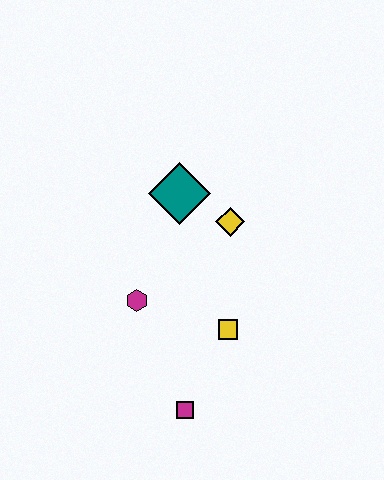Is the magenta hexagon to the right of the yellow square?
No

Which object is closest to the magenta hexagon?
The yellow square is closest to the magenta hexagon.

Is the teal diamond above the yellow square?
Yes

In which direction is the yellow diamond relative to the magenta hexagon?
The yellow diamond is to the right of the magenta hexagon.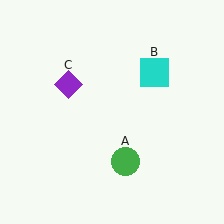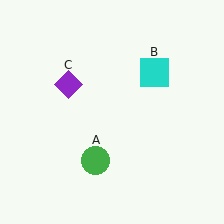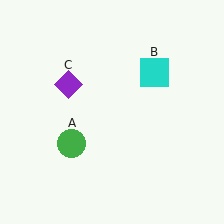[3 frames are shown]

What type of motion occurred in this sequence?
The green circle (object A) rotated clockwise around the center of the scene.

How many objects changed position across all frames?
1 object changed position: green circle (object A).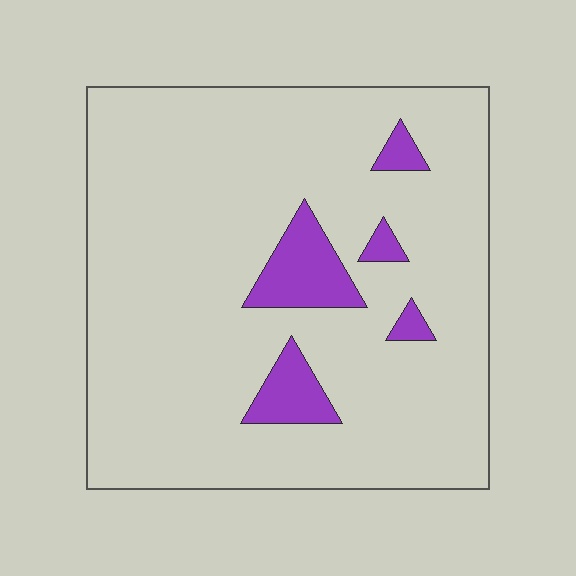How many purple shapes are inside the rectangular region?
5.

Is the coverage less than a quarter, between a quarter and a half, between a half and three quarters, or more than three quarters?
Less than a quarter.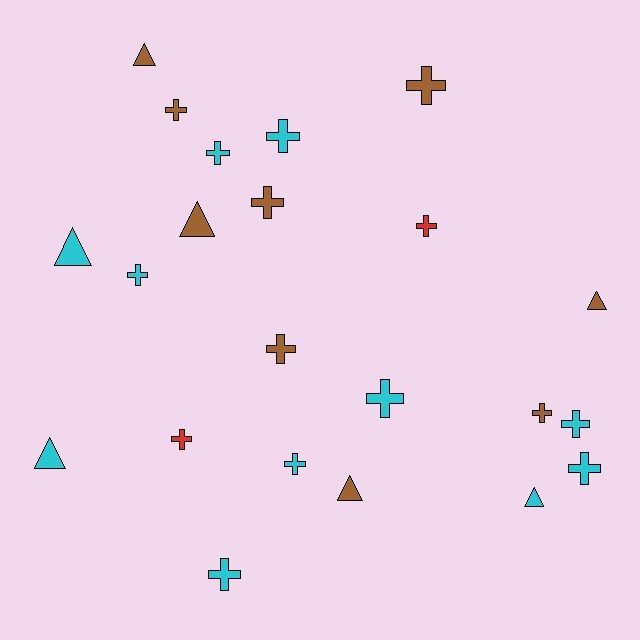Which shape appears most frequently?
Cross, with 15 objects.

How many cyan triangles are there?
There are 3 cyan triangles.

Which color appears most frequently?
Cyan, with 11 objects.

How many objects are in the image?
There are 22 objects.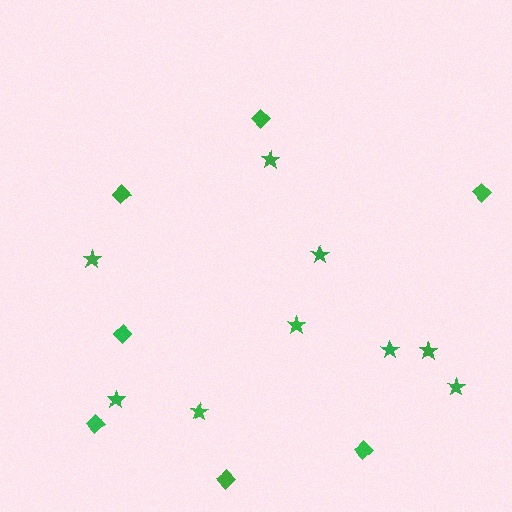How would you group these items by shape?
There are 2 groups: one group of diamonds (7) and one group of stars (9).